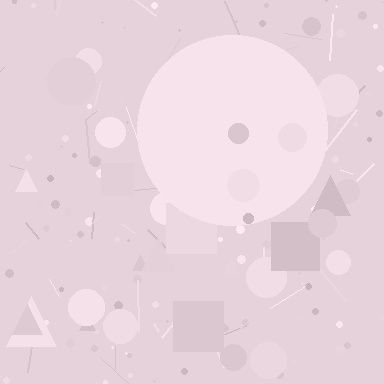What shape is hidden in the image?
A circle is hidden in the image.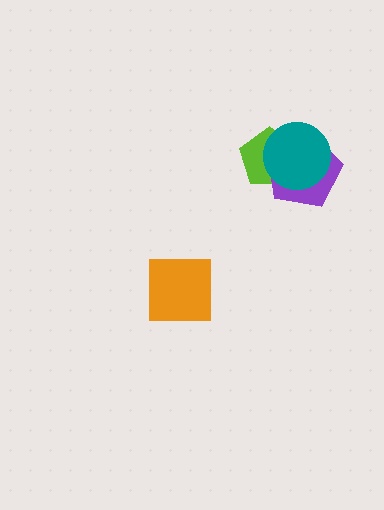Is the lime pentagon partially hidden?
Yes, it is partially covered by another shape.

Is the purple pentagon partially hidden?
Yes, it is partially covered by another shape.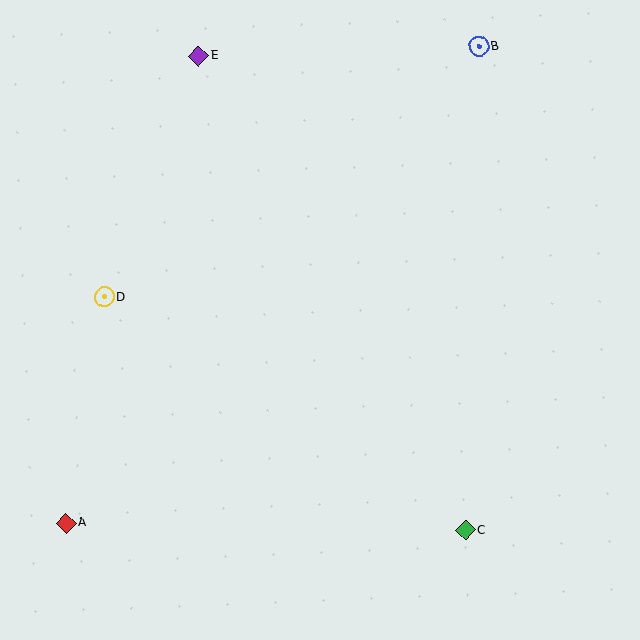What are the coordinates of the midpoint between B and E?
The midpoint between B and E is at (339, 51).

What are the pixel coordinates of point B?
Point B is at (479, 46).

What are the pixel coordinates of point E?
Point E is at (198, 56).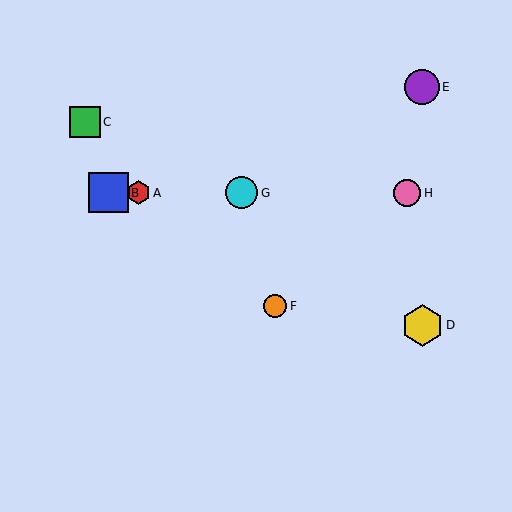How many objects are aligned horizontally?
4 objects (A, B, G, H) are aligned horizontally.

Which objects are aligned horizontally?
Objects A, B, G, H are aligned horizontally.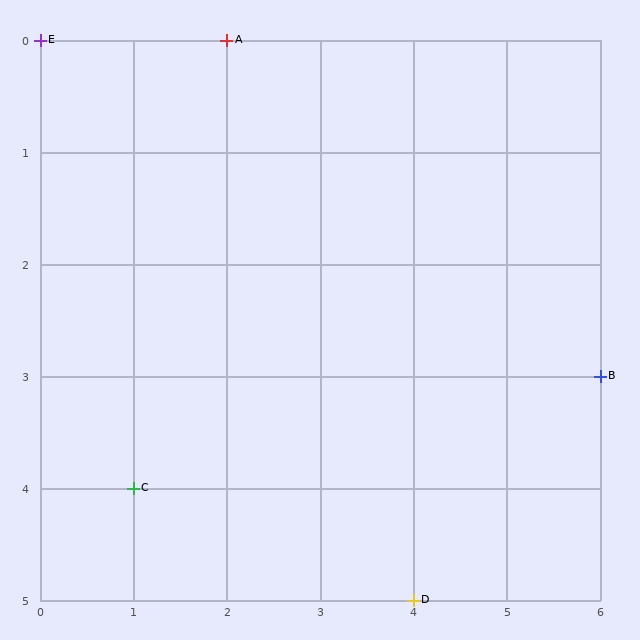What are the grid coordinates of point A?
Point A is at grid coordinates (2, 0).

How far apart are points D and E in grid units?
Points D and E are 4 columns and 5 rows apart (about 6.4 grid units diagonally).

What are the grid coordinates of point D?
Point D is at grid coordinates (4, 5).